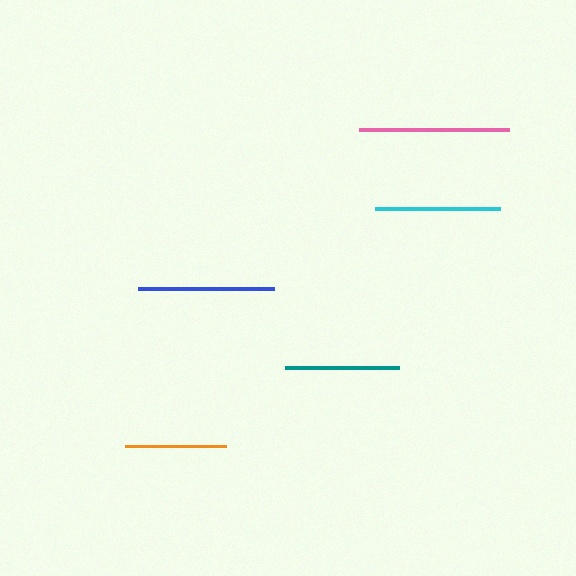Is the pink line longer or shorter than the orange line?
The pink line is longer than the orange line.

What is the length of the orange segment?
The orange segment is approximately 101 pixels long.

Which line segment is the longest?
The pink line is the longest at approximately 149 pixels.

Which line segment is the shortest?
The orange line is the shortest at approximately 101 pixels.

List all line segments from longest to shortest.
From longest to shortest: pink, blue, cyan, teal, orange.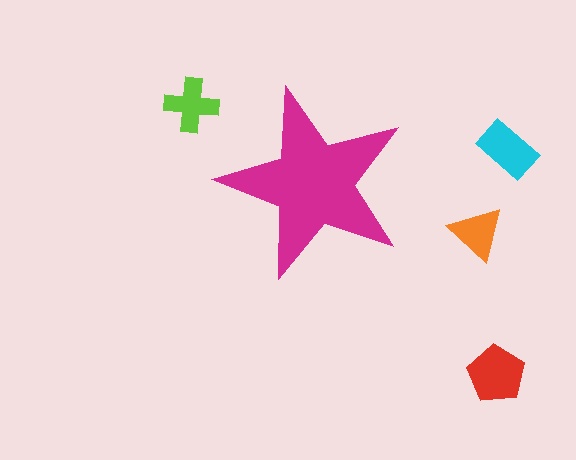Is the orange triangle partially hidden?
No, the orange triangle is fully visible.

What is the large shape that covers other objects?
A magenta star.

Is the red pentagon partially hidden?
No, the red pentagon is fully visible.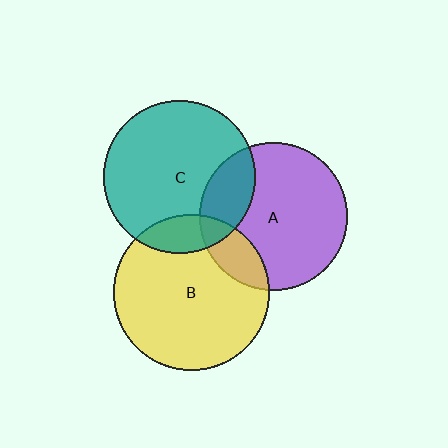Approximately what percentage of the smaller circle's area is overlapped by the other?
Approximately 15%.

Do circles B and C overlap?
Yes.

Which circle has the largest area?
Circle B (yellow).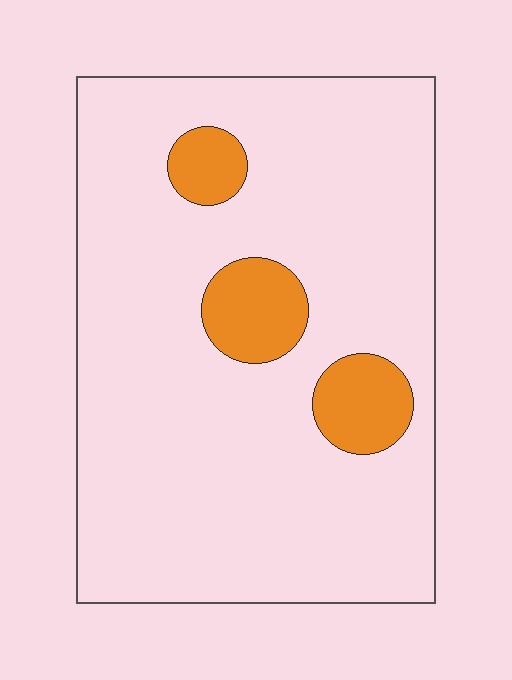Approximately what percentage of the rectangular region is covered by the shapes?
Approximately 10%.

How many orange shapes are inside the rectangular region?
3.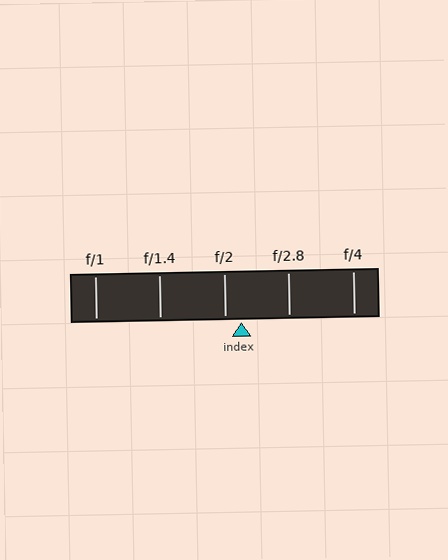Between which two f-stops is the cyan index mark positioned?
The index mark is between f/2 and f/2.8.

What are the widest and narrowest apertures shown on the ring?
The widest aperture shown is f/1 and the narrowest is f/4.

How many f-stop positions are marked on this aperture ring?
There are 5 f-stop positions marked.